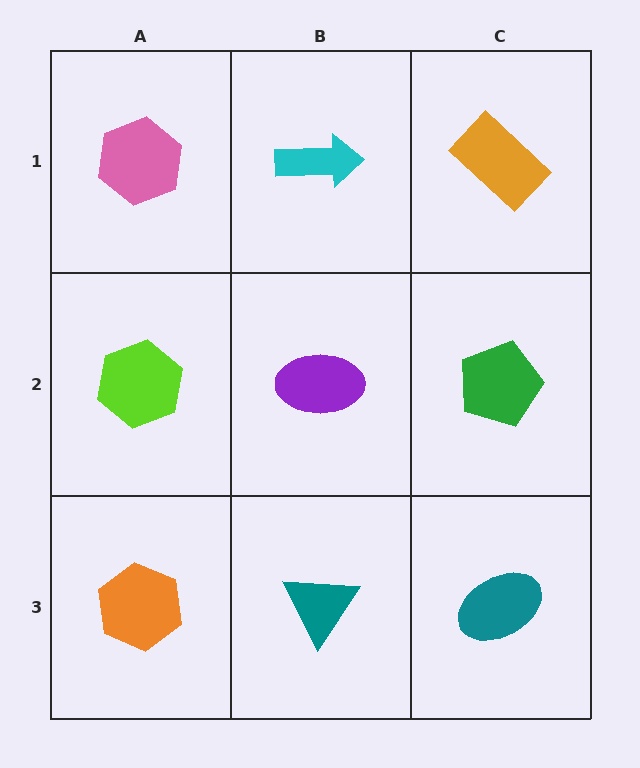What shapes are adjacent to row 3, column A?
A lime hexagon (row 2, column A), a teal triangle (row 3, column B).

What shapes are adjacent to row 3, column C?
A green pentagon (row 2, column C), a teal triangle (row 3, column B).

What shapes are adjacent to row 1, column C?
A green pentagon (row 2, column C), a cyan arrow (row 1, column B).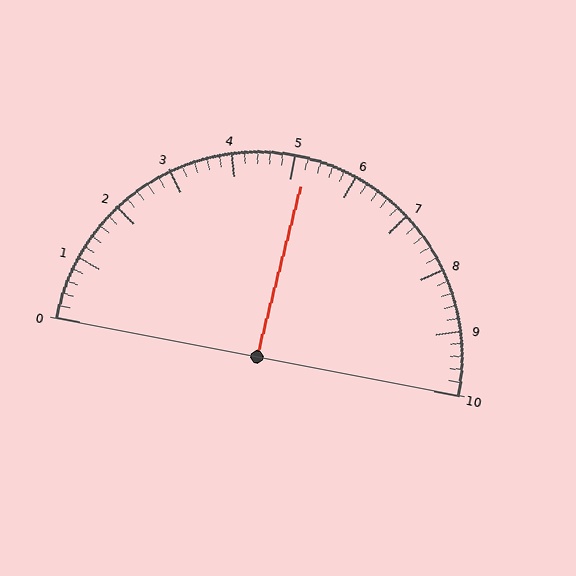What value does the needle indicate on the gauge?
The needle indicates approximately 5.2.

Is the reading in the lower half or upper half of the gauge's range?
The reading is in the upper half of the range (0 to 10).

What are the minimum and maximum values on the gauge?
The gauge ranges from 0 to 10.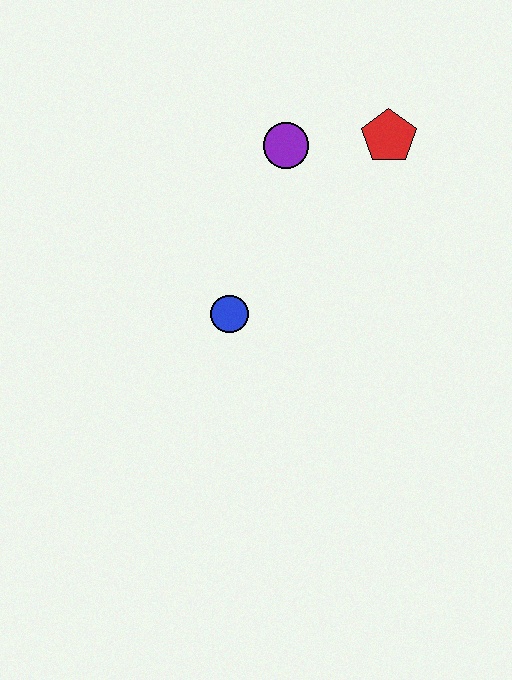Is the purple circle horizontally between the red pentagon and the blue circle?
Yes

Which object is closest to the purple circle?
The red pentagon is closest to the purple circle.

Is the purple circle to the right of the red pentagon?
No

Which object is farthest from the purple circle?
The blue circle is farthest from the purple circle.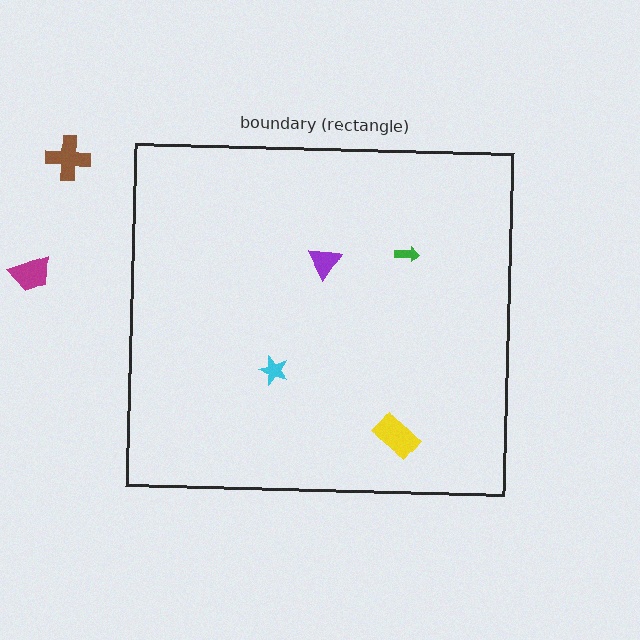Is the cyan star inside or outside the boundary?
Inside.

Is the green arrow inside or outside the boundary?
Inside.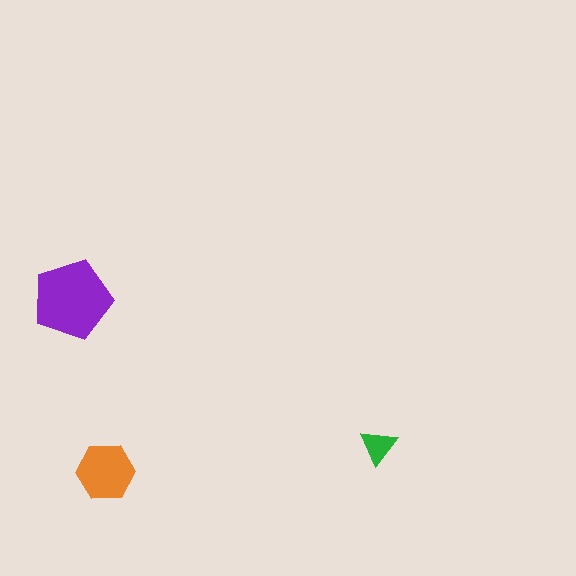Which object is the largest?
The purple pentagon.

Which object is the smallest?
The green triangle.